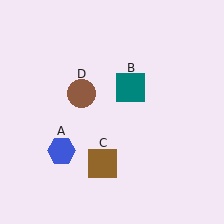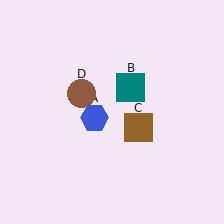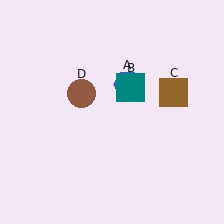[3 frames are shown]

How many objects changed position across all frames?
2 objects changed position: blue hexagon (object A), brown square (object C).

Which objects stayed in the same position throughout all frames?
Teal square (object B) and brown circle (object D) remained stationary.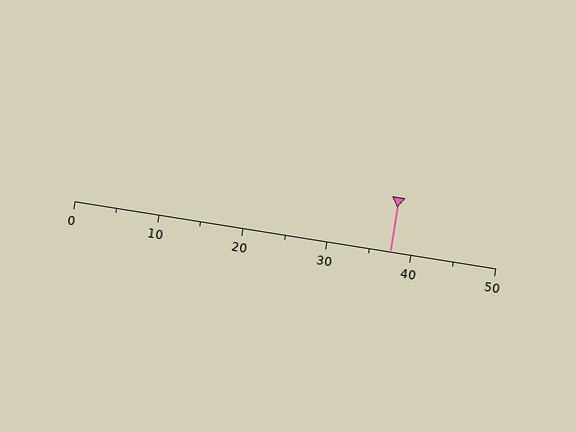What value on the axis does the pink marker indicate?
The marker indicates approximately 37.5.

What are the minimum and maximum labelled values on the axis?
The axis runs from 0 to 50.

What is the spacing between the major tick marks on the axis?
The major ticks are spaced 10 apart.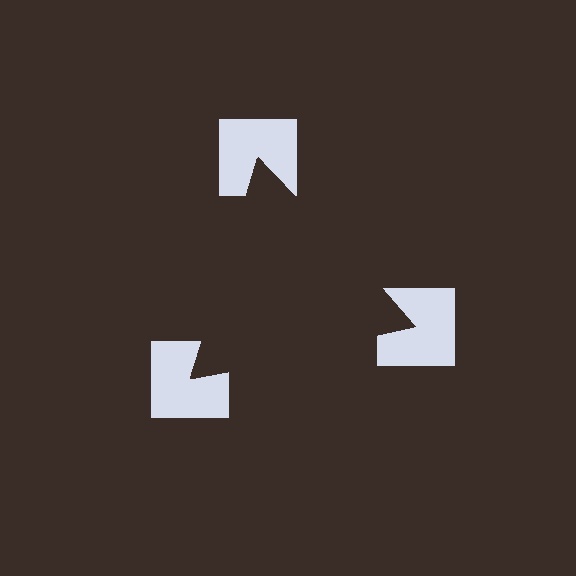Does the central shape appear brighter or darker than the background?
It typically appears slightly darker than the background, even though no actual brightness change is drawn.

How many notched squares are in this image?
There are 3 — one at each vertex of the illusory triangle.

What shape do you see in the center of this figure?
An illusory triangle — its edges are inferred from the aligned wedge cuts in the notched squares, not physically drawn.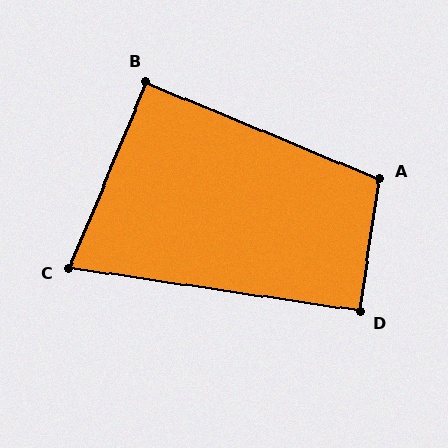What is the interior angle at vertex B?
Approximately 90 degrees (approximately right).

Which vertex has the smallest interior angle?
C, at approximately 76 degrees.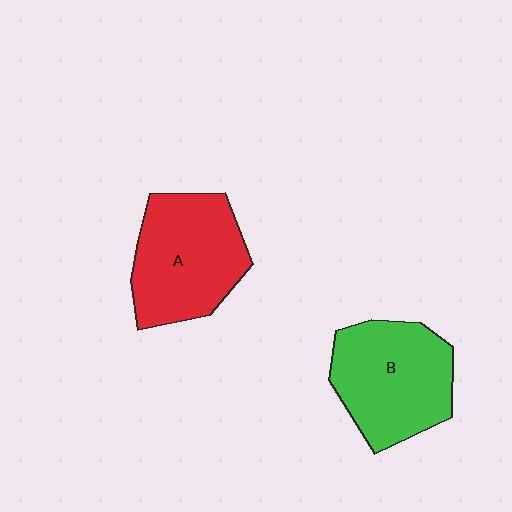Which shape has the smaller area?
Shape B (green).